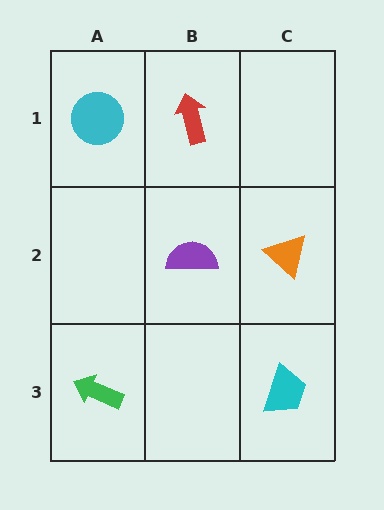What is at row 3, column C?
A cyan trapezoid.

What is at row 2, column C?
An orange triangle.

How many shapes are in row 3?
2 shapes.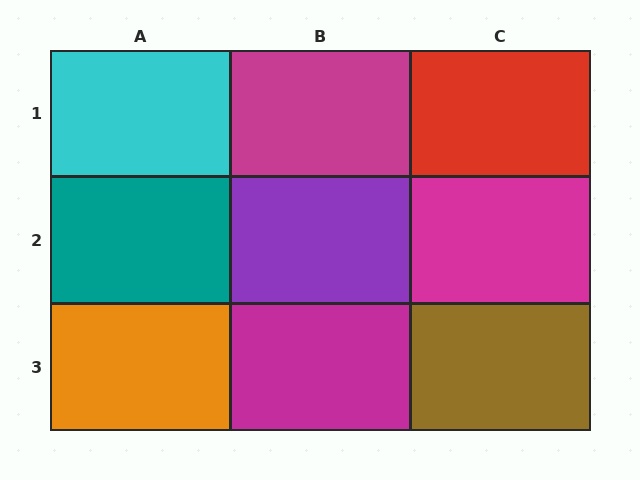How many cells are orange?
1 cell is orange.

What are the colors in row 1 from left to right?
Cyan, magenta, red.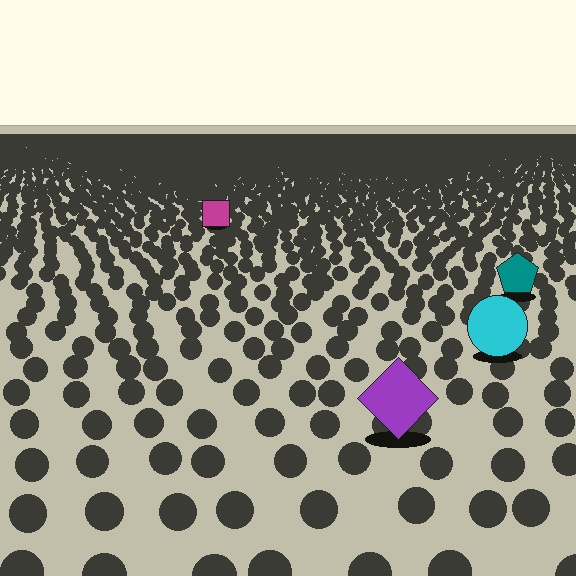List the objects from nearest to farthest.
From nearest to farthest: the purple diamond, the cyan circle, the teal pentagon, the magenta square.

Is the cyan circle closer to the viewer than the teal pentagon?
Yes. The cyan circle is closer — you can tell from the texture gradient: the ground texture is coarser near it.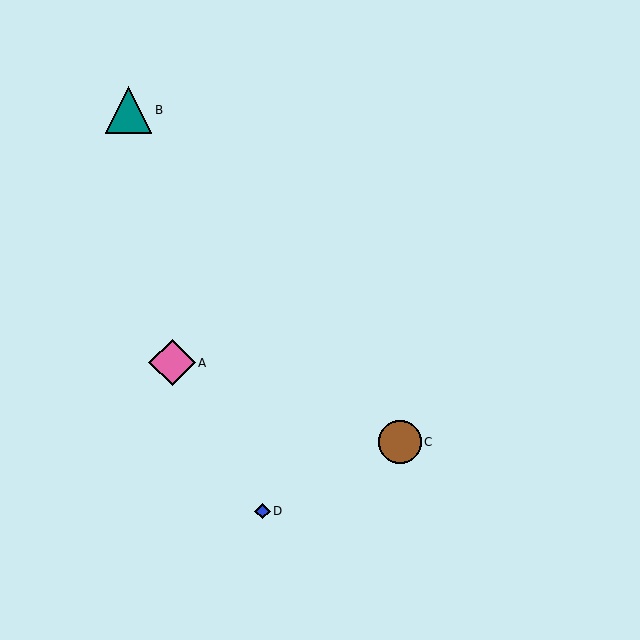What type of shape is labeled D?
Shape D is a blue diamond.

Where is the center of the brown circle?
The center of the brown circle is at (400, 442).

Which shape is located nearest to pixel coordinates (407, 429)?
The brown circle (labeled C) at (400, 442) is nearest to that location.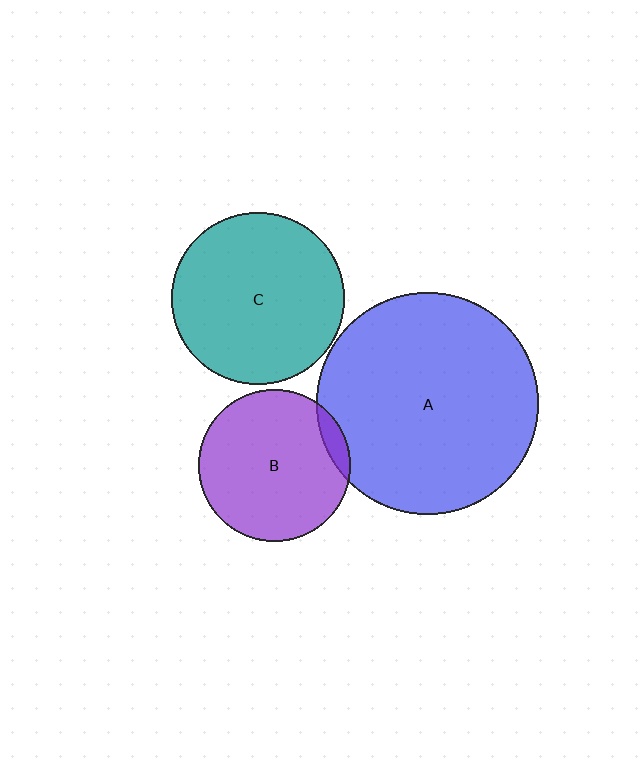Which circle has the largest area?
Circle A (blue).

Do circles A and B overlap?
Yes.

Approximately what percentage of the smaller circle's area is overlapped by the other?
Approximately 5%.